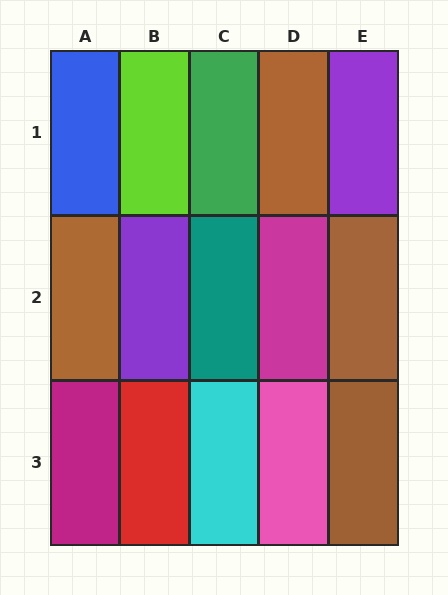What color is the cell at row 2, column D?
Magenta.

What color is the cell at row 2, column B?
Purple.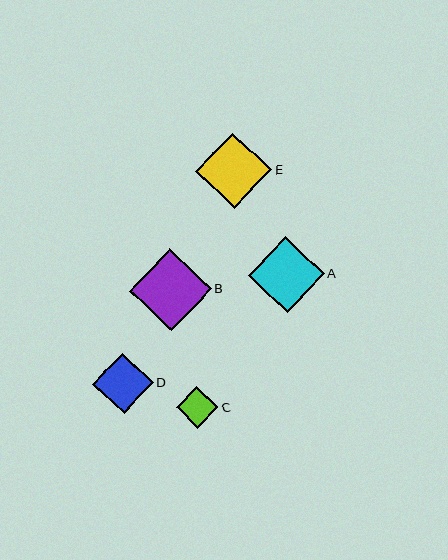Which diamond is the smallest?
Diamond C is the smallest with a size of approximately 41 pixels.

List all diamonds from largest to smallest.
From largest to smallest: B, A, E, D, C.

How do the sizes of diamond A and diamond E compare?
Diamond A and diamond E are approximately the same size.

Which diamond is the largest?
Diamond B is the largest with a size of approximately 82 pixels.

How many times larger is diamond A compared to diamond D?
Diamond A is approximately 1.2 times the size of diamond D.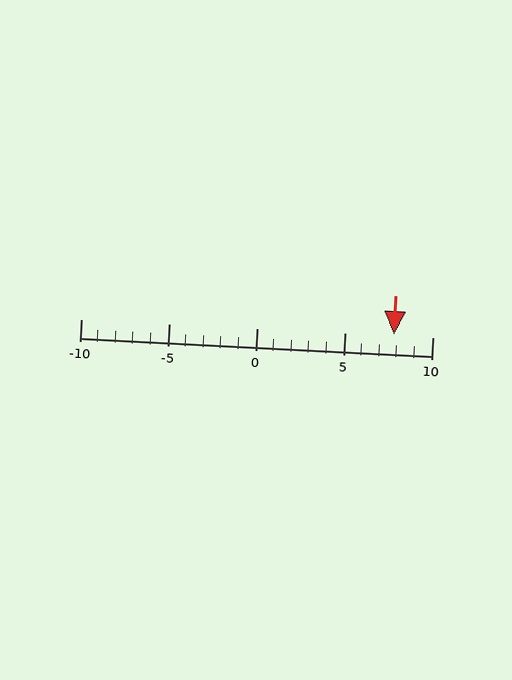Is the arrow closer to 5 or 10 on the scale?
The arrow is closer to 10.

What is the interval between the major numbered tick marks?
The major tick marks are spaced 5 units apart.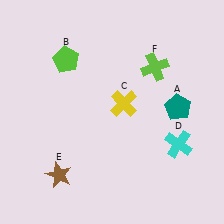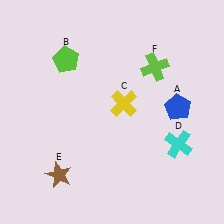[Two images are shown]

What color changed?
The pentagon (A) changed from teal in Image 1 to blue in Image 2.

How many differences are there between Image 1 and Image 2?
There is 1 difference between the two images.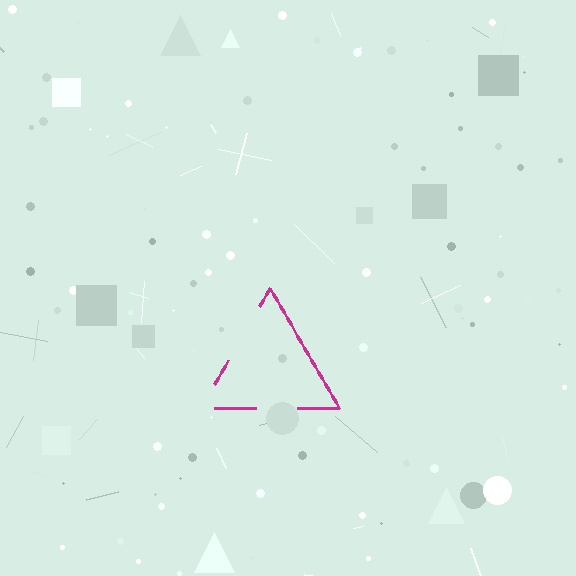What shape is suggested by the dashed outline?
The dashed outline suggests a triangle.